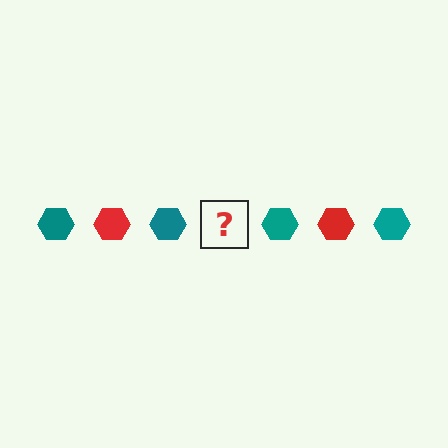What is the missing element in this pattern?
The missing element is a red hexagon.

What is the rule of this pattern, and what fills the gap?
The rule is that the pattern cycles through teal, red hexagons. The gap should be filled with a red hexagon.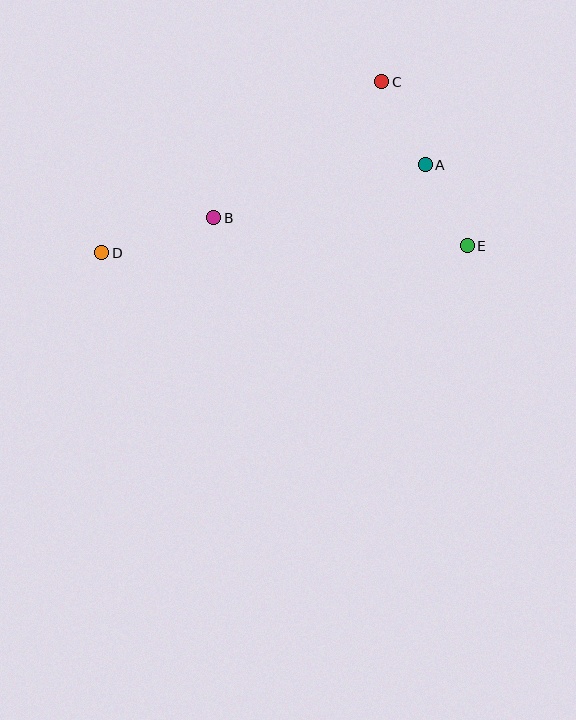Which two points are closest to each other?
Points A and E are closest to each other.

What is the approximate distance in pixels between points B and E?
The distance between B and E is approximately 255 pixels.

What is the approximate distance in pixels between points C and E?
The distance between C and E is approximately 185 pixels.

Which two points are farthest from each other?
Points D and E are farthest from each other.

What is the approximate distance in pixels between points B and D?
The distance between B and D is approximately 117 pixels.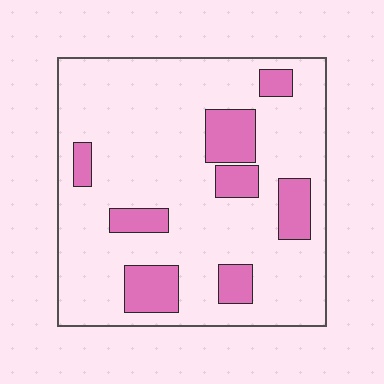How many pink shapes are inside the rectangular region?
8.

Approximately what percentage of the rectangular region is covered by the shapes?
Approximately 20%.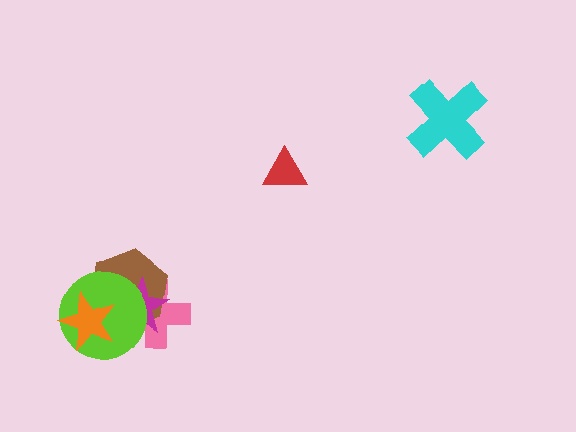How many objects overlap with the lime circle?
4 objects overlap with the lime circle.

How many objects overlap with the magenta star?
4 objects overlap with the magenta star.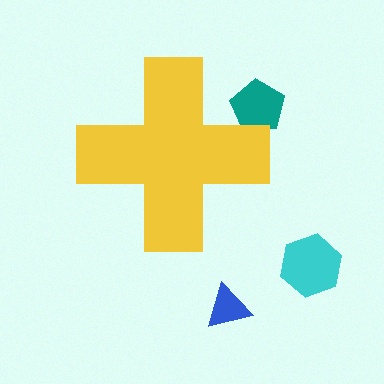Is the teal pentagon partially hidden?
Yes, the teal pentagon is partially hidden behind the yellow cross.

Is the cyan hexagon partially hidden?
No, the cyan hexagon is fully visible.